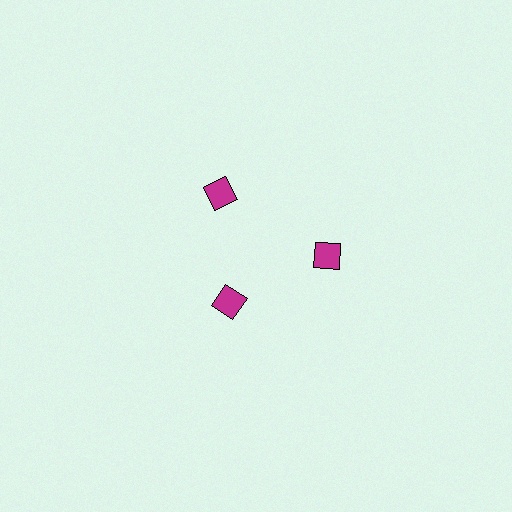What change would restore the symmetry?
The symmetry would be restored by moving it outward, back onto the ring so that all 3 diamonds sit at equal angles and equal distance from the center.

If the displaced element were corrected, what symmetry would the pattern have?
It would have 3-fold rotational symmetry — the pattern would map onto itself every 120 degrees.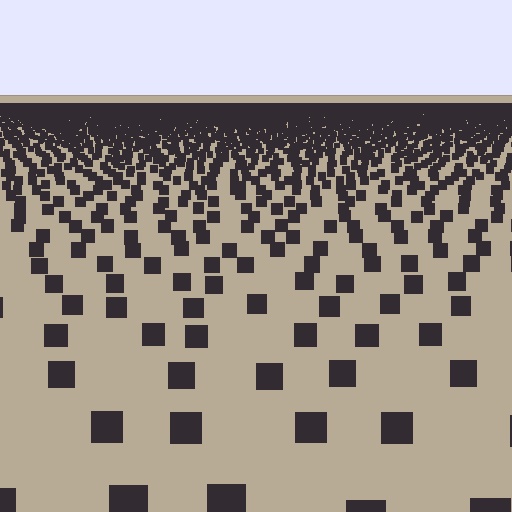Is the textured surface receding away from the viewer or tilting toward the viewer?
The surface is receding away from the viewer. Texture elements get smaller and denser toward the top.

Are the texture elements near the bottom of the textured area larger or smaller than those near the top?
Larger. Near the bottom, elements are closer to the viewer and appear at a bigger on-screen size.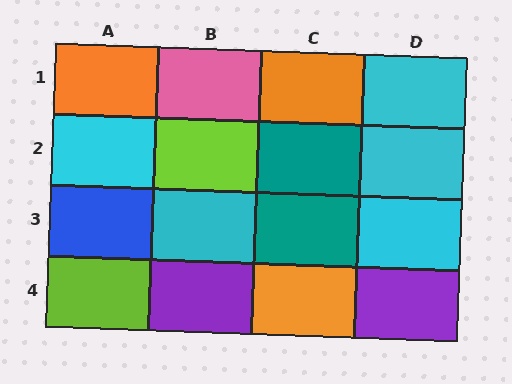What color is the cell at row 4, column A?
Lime.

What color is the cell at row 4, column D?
Purple.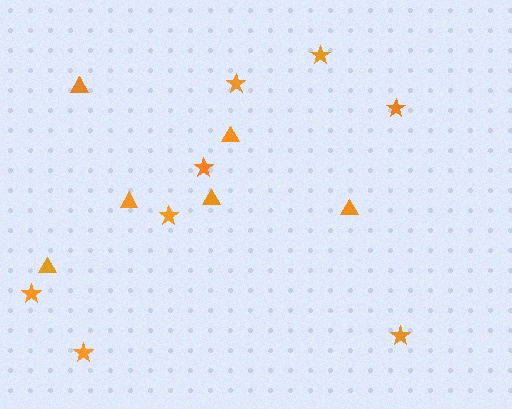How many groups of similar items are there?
There are 2 groups: one group of triangles (6) and one group of stars (8).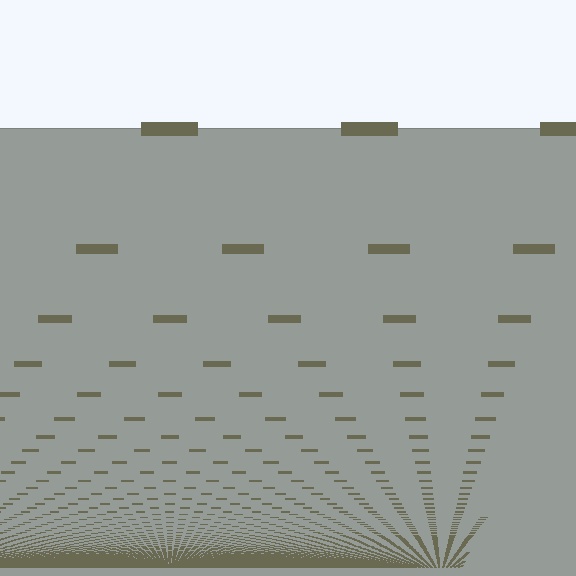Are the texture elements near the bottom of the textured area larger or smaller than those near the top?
Smaller. The gradient is inverted — elements near the bottom are smaller and denser.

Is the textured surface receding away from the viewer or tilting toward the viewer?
The surface appears to tilt toward the viewer. Texture elements get larger and sparser toward the top.